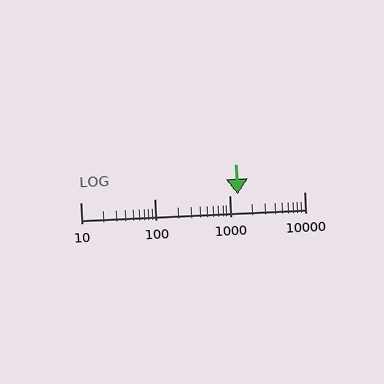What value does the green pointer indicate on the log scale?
The pointer indicates approximately 1300.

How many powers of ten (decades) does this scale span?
The scale spans 3 decades, from 10 to 10000.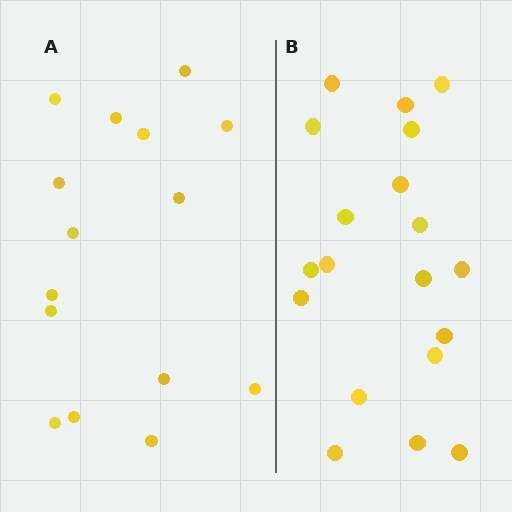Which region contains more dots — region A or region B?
Region B (the right region) has more dots.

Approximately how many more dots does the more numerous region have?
Region B has about 4 more dots than region A.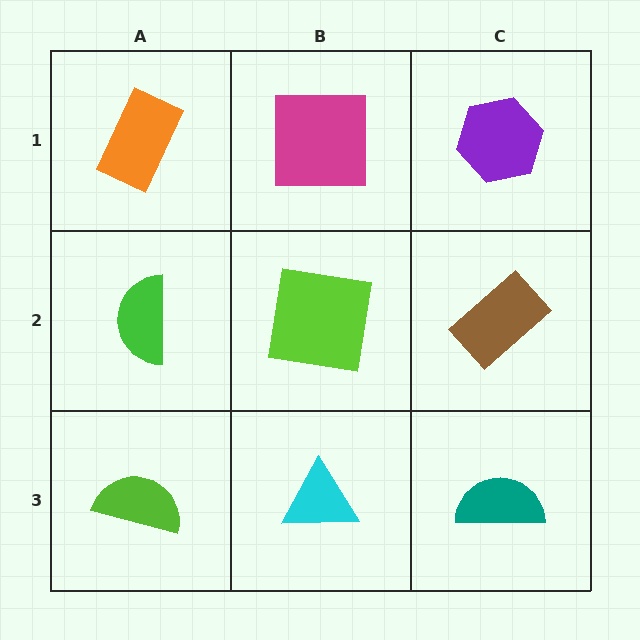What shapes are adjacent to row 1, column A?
A green semicircle (row 2, column A), a magenta square (row 1, column B).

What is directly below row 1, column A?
A green semicircle.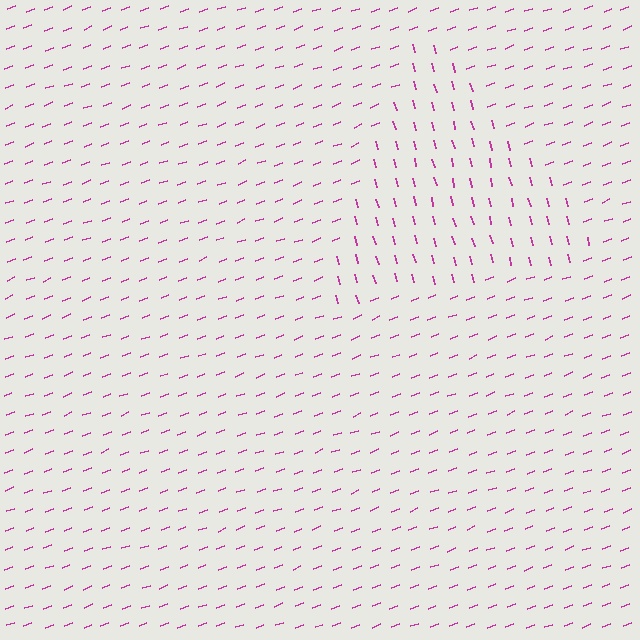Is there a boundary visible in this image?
Yes, there is a texture boundary formed by a change in line orientation.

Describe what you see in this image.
The image is filled with small magenta line segments. A triangle region in the image has lines oriented differently from the surrounding lines, creating a visible texture boundary.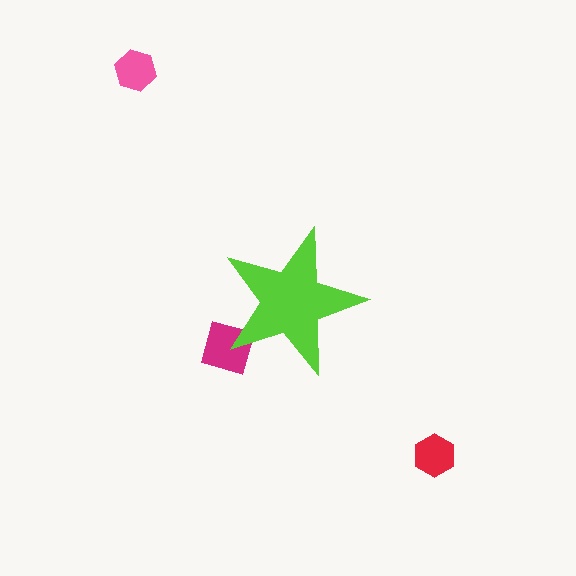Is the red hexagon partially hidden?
No, the red hexagon is fully visible.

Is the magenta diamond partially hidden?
Yes, the magenta diamond is partially hidden behind the lime star.